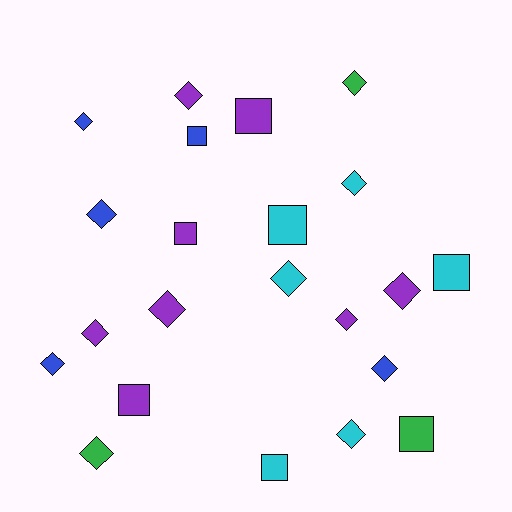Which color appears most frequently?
Purple, with 8 objects.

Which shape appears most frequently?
Diamond, with 14 objects.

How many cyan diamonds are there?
There are 3 cyan diamonds.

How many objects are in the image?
There are 22 objects.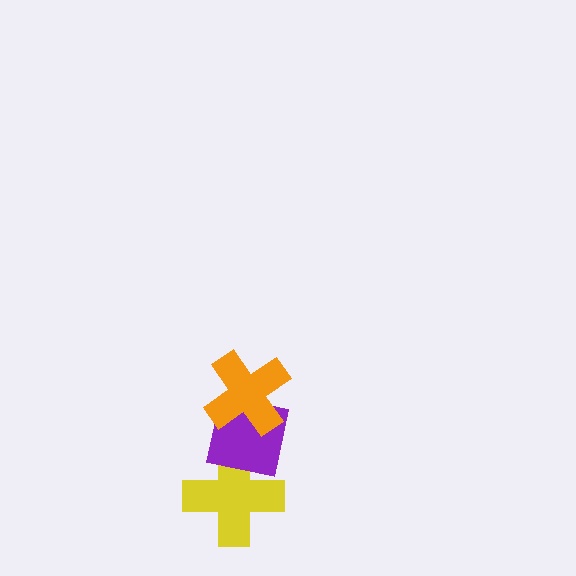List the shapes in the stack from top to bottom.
From top to bottom: the orange cross, the purple square, the yellow cross.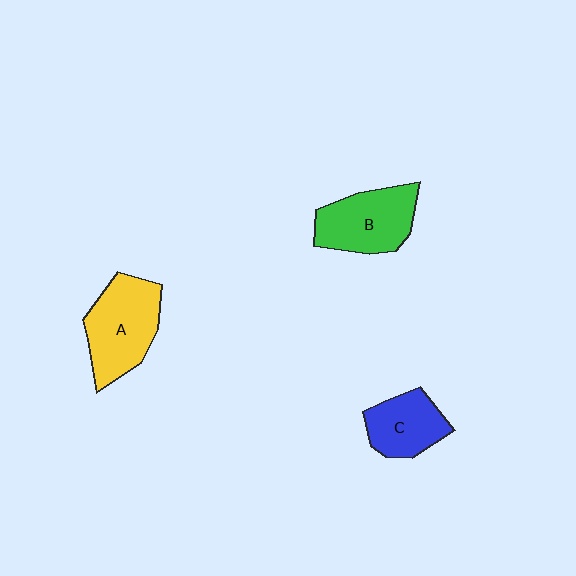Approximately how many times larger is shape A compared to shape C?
Approximately 1.4 times.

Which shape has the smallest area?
Shape C (blue).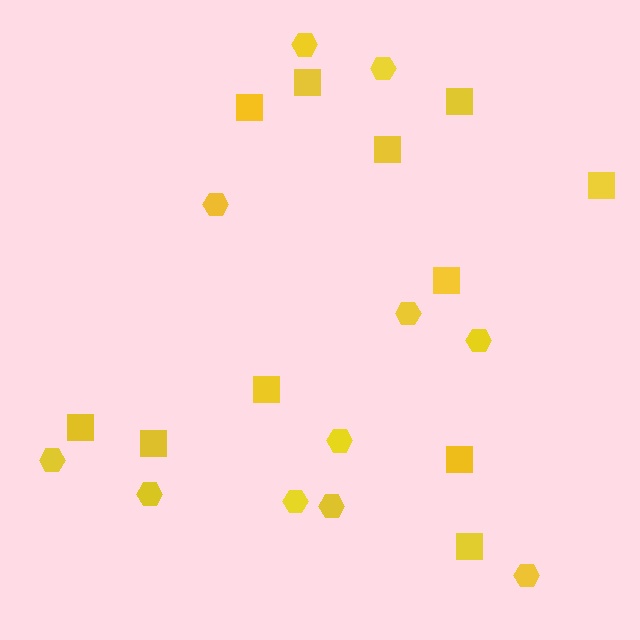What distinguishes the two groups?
There are 2 groups: one group of hexagons (11) and one group of squares (11).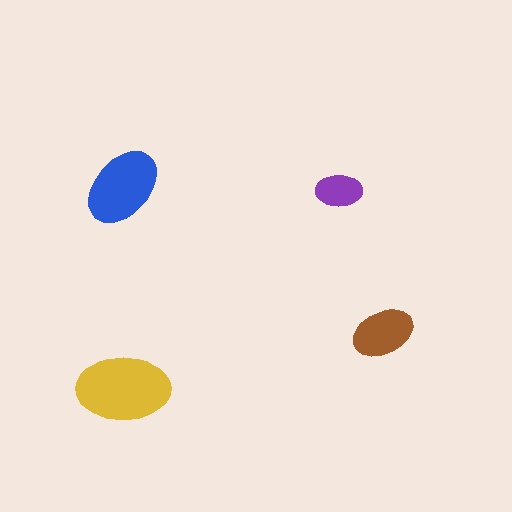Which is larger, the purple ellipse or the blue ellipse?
The blue one.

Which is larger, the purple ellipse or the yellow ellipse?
The yellow one.